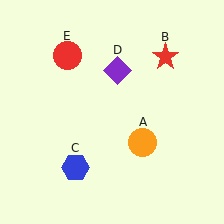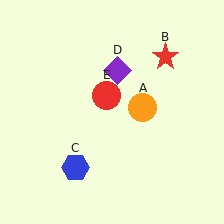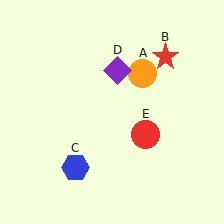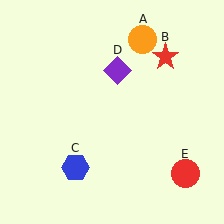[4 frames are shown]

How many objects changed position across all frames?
2 objects changed position: orange circle (object A), red circle (object E).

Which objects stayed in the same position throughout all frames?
Red star (object B) and blue hexagon (object C) and purple diamond (object D) remained stationary.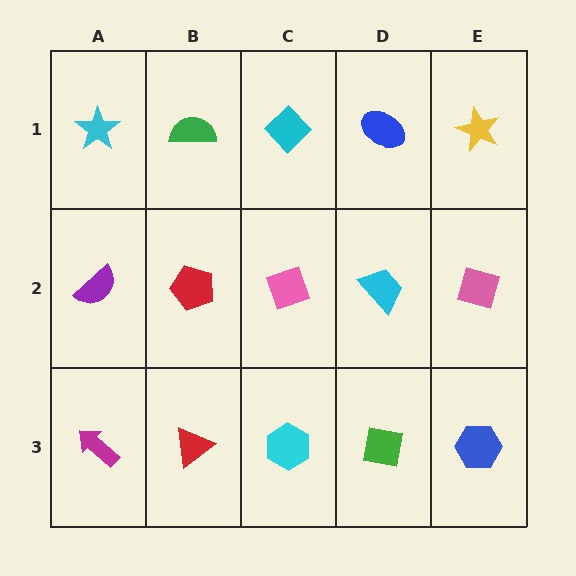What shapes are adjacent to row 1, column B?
A red pentagon (row 2, column B), a cyan star (row 1, column A), a cyan diamond (row 1, column C).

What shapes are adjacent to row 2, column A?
A cyan star (row 1, column A), a magenta arrow (row 3, column A), a red pentagon (row 2, column B).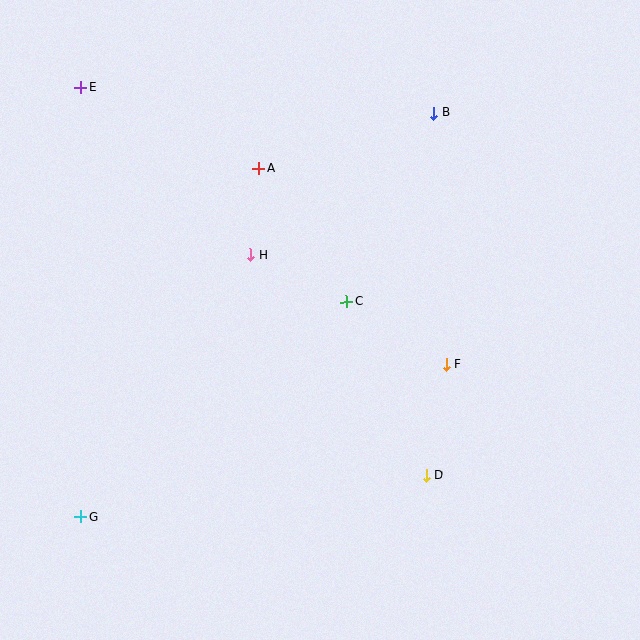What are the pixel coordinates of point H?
Point H is at (251, 255).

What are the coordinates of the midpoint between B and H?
The midpoint between B and H is at (342, 184).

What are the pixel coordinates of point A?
Point A is at (259, 168).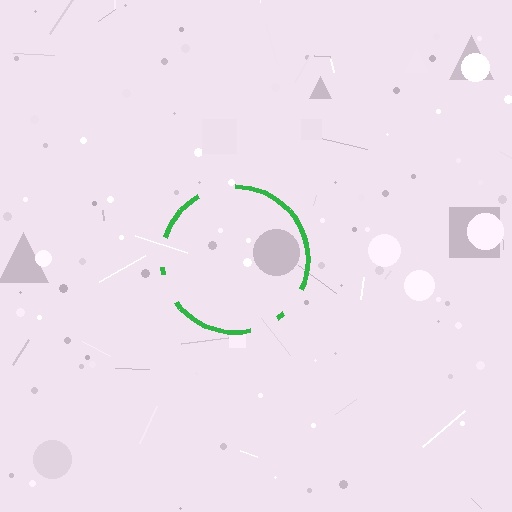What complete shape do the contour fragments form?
The contour fragments form a circle.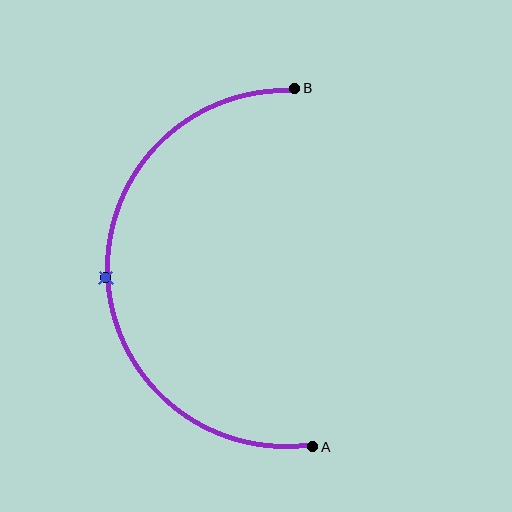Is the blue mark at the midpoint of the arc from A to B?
Yes. The blue mark lies on the arc at equal arc-length from both A and B — it is the arc midpoint.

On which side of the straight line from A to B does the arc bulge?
The arc bulges to the left of the straight line connecting A and B.